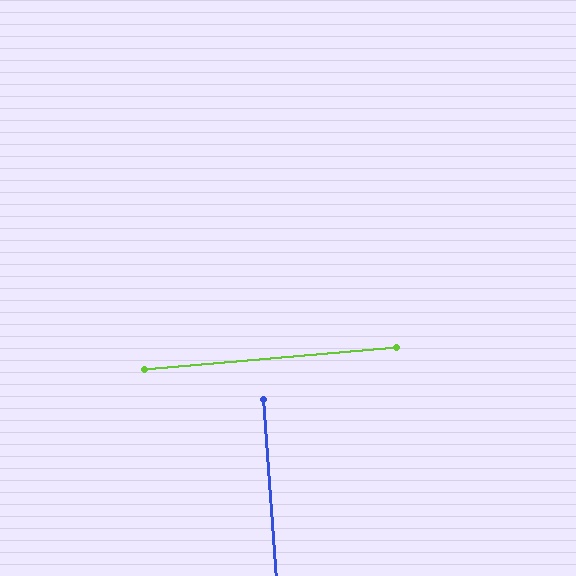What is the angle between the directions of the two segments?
Approximately 89 degrees.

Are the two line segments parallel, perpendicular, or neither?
Perpendicular — they meet at approximately 89°.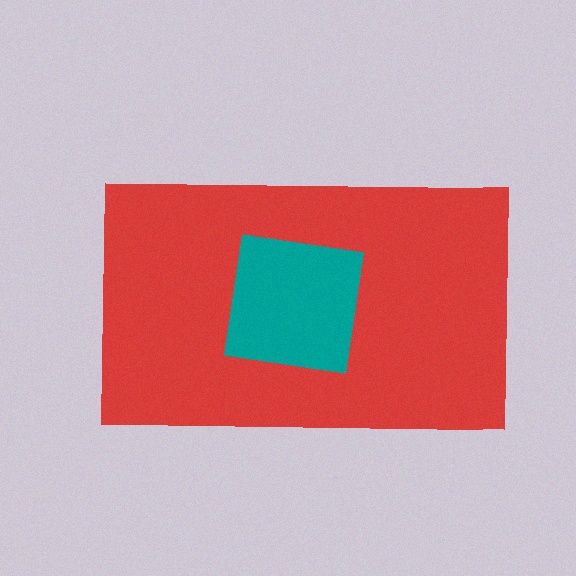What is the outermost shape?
The red rectangle.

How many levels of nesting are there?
2.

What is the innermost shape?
The teal square.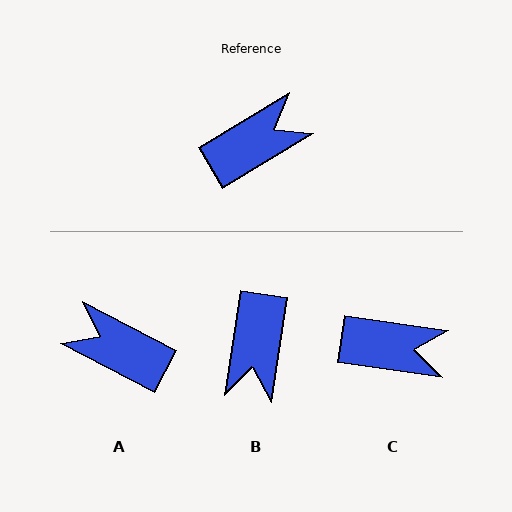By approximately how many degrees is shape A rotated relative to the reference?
Approximately 121 degrees counter-clockwise.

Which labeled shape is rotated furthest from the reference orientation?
B, about 129 degrees away.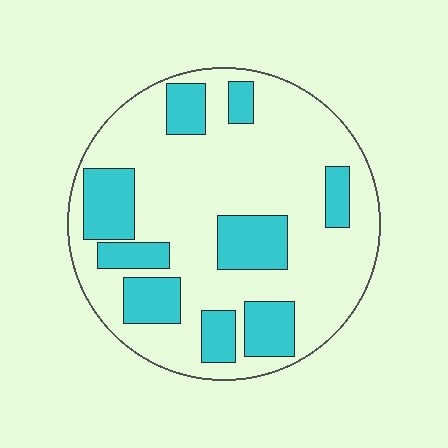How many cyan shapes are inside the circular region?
9.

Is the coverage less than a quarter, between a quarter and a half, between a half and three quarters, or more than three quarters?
Between a quarter and a half.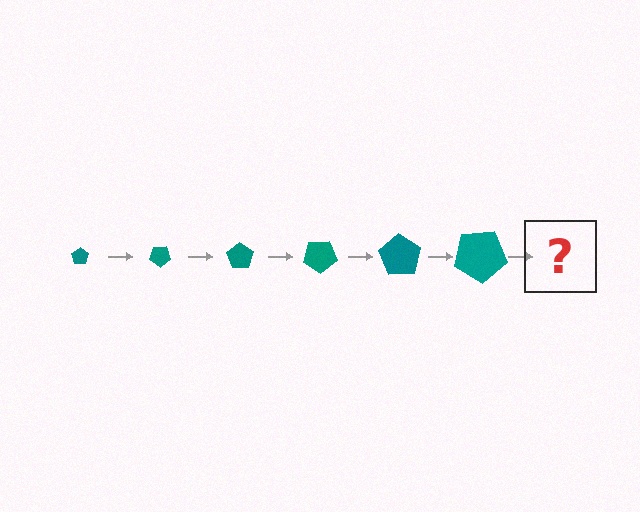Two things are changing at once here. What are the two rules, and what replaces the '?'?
The two rules are that the pentagon grows larger each step and it rotates 35 degrees each step. The '?' should be a pentagon, larger than the previous one and rotated 210 degrees from the start.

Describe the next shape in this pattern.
It should be a pentagon, larger than the previous one and rotated 210 degrees from the start.